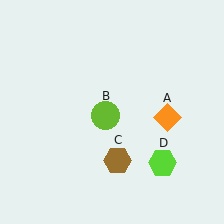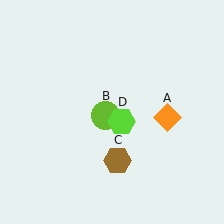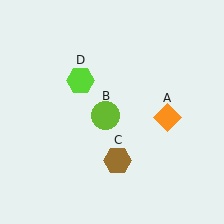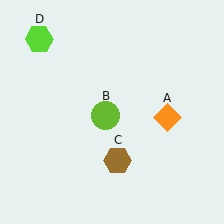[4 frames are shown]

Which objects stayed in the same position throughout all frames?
Orange diamond (object A) and lime circle (object B) and brown hexagon (object C) remained stationary.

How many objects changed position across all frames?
1 object changed position: lime hexagon (object D).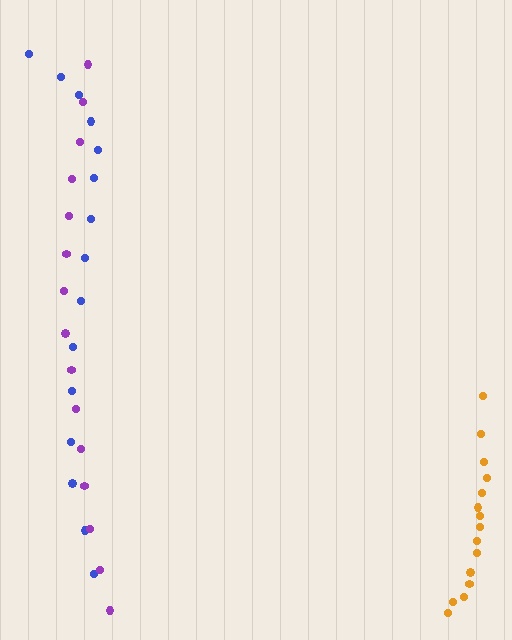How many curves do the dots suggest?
There are 3 distinct paths.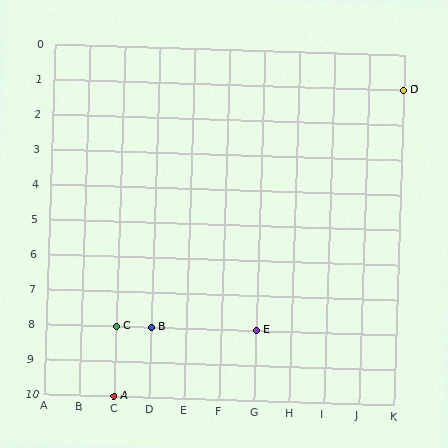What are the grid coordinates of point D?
Point D is at grid coordinates (K, 1).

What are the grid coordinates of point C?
Point C is at grid coordinates (C, 8).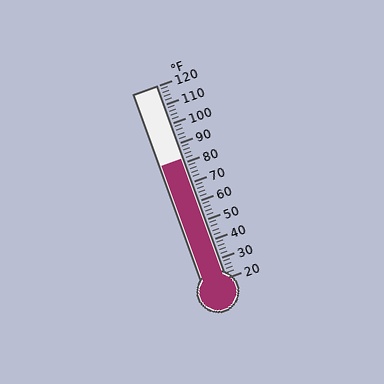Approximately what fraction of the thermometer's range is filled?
The thermometer is filled to approximately 60% of its range.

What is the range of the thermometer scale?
The thermometer scale ranges from 20°F to 120°F.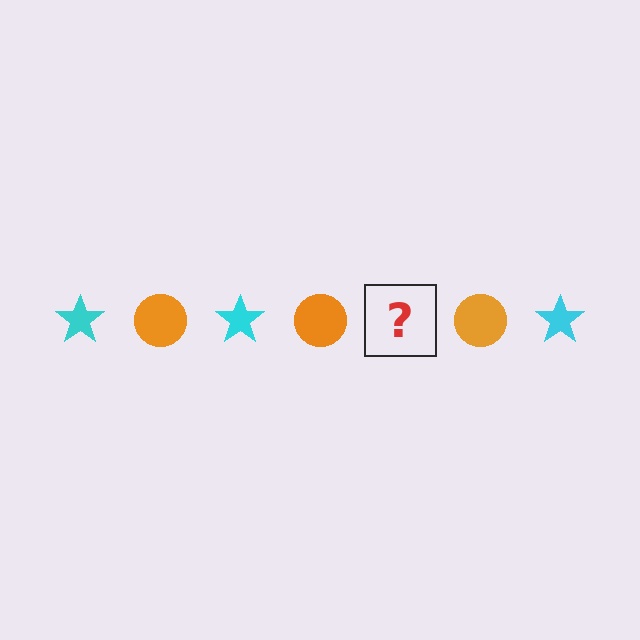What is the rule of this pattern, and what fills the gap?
The rule is that the pattern alternates between cyan star and orange circle. The gap should be filled with a cyan star.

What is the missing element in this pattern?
The missing element is a cyan star.